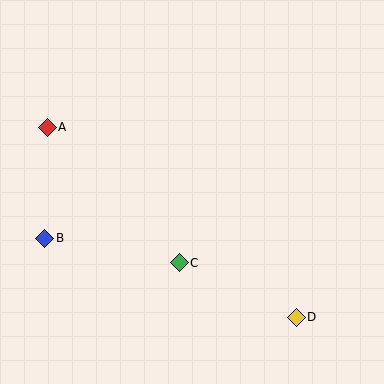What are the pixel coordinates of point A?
Point A is at (47, 127).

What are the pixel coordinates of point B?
Point B is at (45, 238).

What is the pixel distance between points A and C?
The distance between A and C is 189 pixels.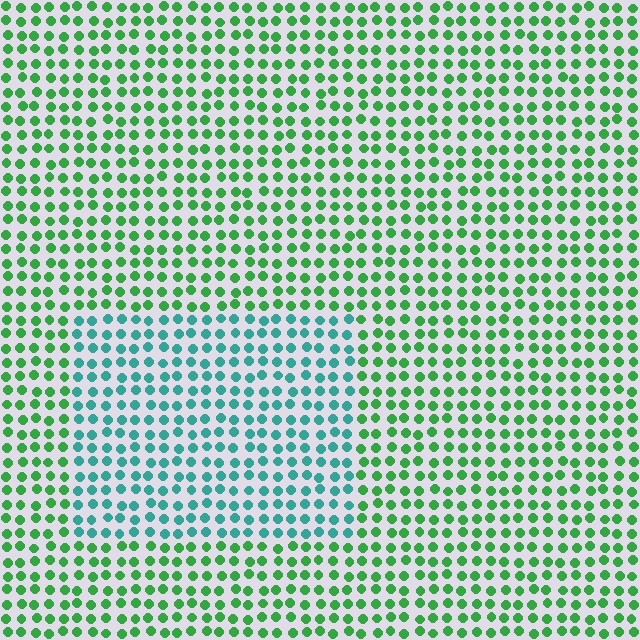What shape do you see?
I see a rectangle.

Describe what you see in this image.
The image is filled with small green elements in a uniform arrangement. A rectangle-shaped region is visible where the elements are tinted to a slightly different hue, forming a subtle color boundary.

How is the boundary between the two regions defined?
The boundary is defined purely by a slight shift in hue (about 45 degrees). Spacing, size, and orientation are identical on both sides.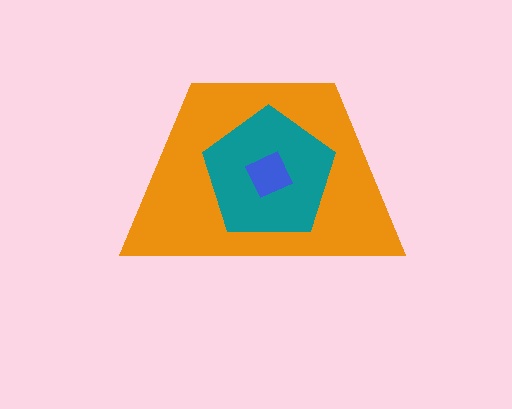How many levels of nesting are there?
3.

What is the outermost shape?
The orange trapezoid.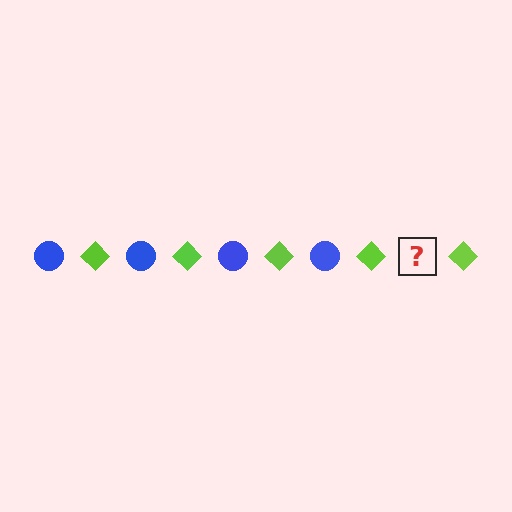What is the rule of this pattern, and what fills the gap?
The rule is that the pattern alternates between blue circle and lime diamond. The gap should be filled with a blue circle.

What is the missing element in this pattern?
The missing element is a blue circle.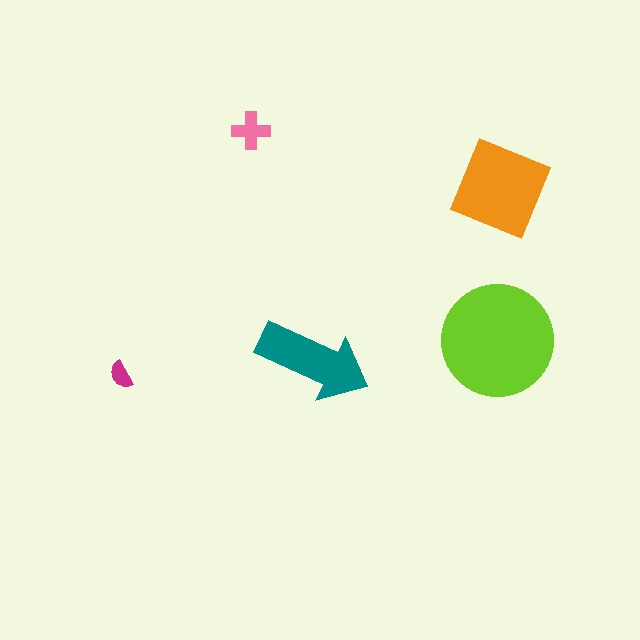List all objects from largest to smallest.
The lime circle, the orange diamond, the teal arrow, the pink cross, the magenta semicircle.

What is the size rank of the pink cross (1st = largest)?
4th.